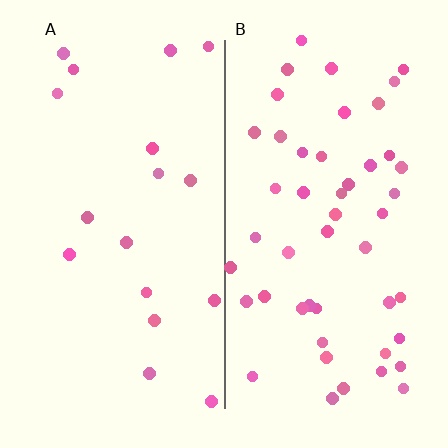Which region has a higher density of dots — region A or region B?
B (the right).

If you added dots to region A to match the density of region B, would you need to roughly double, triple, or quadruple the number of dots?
Approximately triple.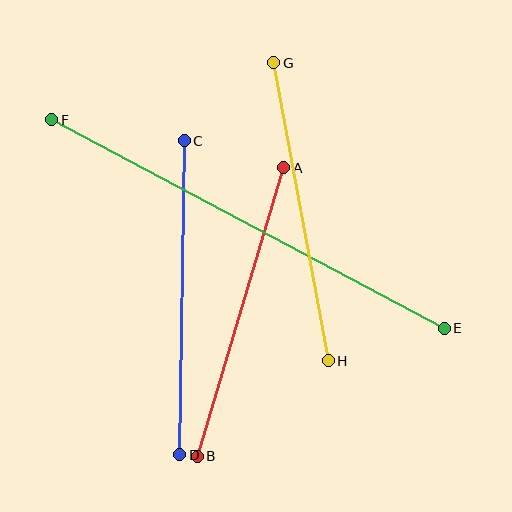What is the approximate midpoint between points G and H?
The midpoint is at approximately (301, 212) pixels.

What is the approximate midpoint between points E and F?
The midpoint is at approximately (248, 224) pixels.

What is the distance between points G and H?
The distance is approximately 303 pixels.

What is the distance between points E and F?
The distance is approximately 445 pixels.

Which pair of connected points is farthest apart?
Points E and F are farthest apart.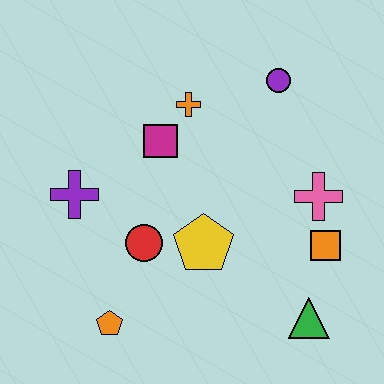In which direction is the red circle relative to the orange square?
The red circle is to the left of the orange square.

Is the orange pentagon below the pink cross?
Yes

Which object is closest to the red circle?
The yellow pentagon is closest to the red circle.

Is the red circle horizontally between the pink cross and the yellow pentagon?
No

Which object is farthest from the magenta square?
The green triangle is farthest from the magenta square.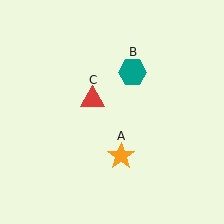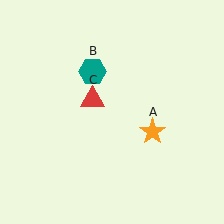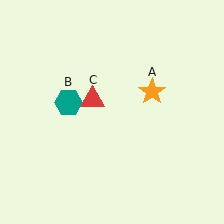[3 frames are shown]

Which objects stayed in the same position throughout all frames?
Red triangle (object C) remained stationary.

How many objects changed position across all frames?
2 objects changed position: orange star (object A), teal hexagon (object B).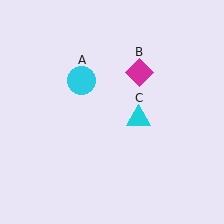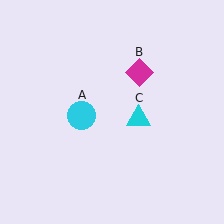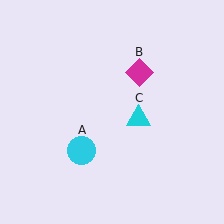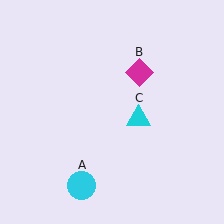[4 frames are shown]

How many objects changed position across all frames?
1 object changed position: cyan circle (object A).